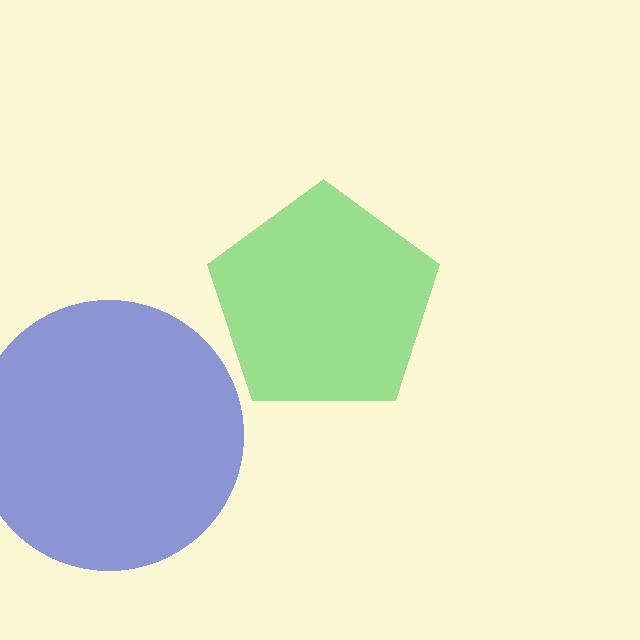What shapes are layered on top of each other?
The layered shapes are: a green pentagon, a blue circle.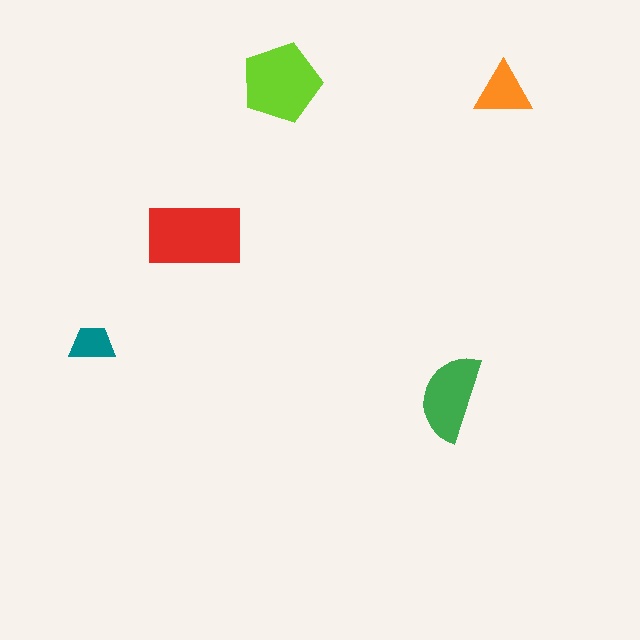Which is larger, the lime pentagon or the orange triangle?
The lime pentagon.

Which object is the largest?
The red rectangle.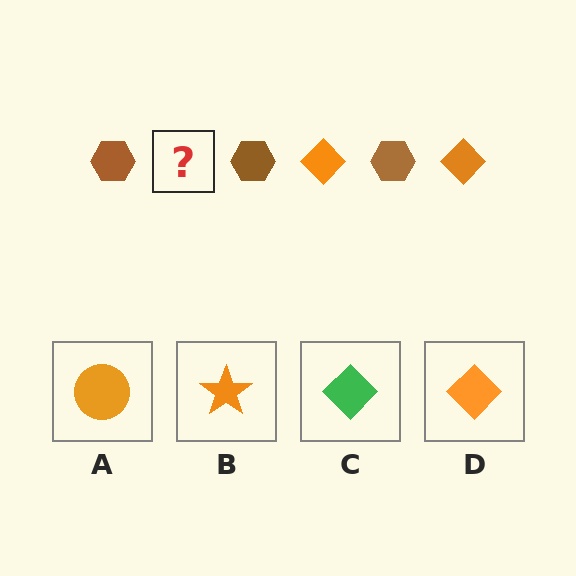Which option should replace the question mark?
Option D.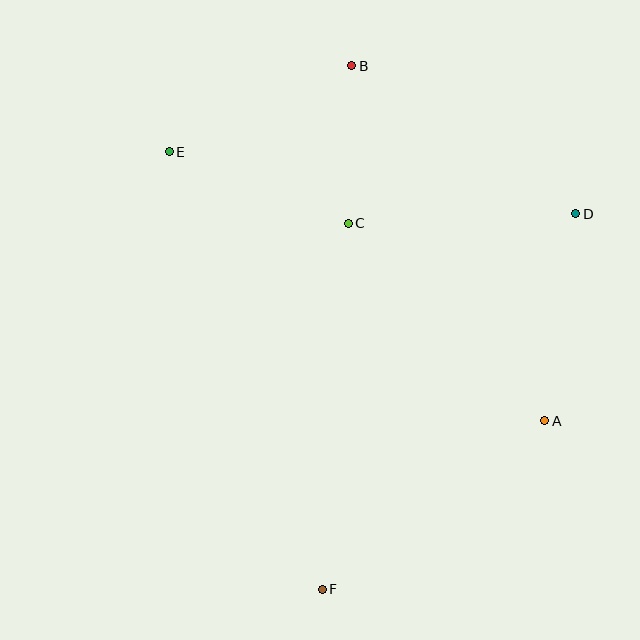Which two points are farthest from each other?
Points B and F are farthest from each other.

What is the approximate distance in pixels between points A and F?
The distance between A and F is approximately 279 pixels.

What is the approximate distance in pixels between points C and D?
The distance between C and D is approximately 228 pixels.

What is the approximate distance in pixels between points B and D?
The distance between B and D is approximately 268 pixels.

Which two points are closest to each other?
Points B and C are closest to each other.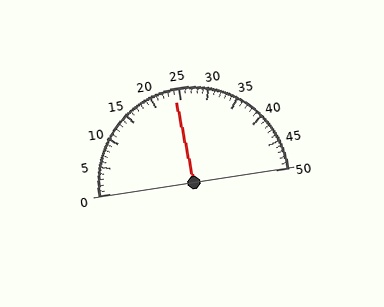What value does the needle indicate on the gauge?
The needle indicates approximately 24.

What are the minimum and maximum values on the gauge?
The gauge ranges from 0 to 50.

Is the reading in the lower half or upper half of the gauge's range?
The reading is in the lower half of the range (0 to 50).